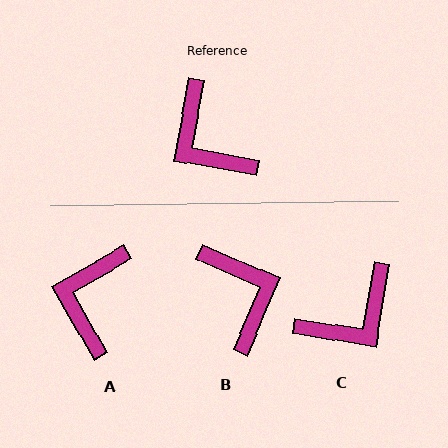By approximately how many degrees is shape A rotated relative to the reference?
Approximately 50 degrees clockwise.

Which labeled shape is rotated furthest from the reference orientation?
B, about 167 degrees away.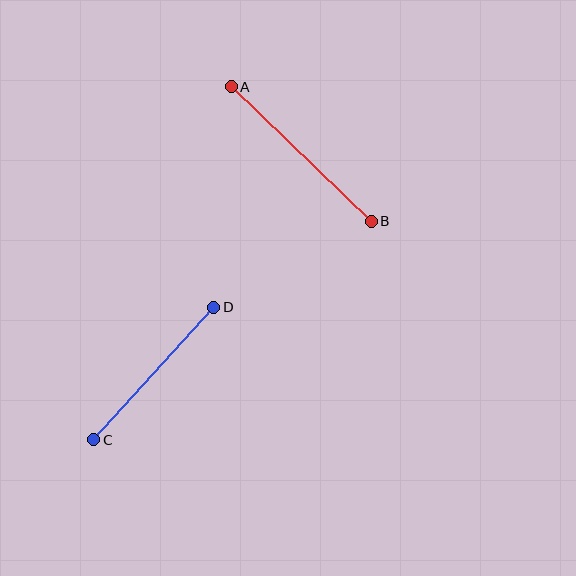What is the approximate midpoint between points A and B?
The midpoint is at approximately (301, 154) pixels.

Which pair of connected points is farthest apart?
Points A and B are farthest apart.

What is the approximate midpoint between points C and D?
The midpoint is at approximately (154, 374) pixels.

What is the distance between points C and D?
The distance is approximately 178 pixels.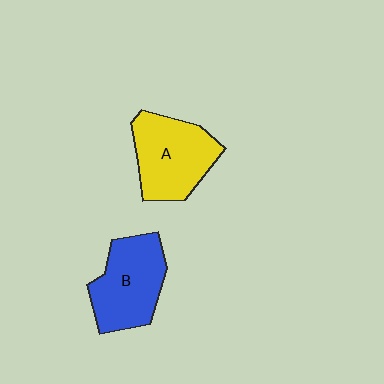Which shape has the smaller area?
Shape B (blue).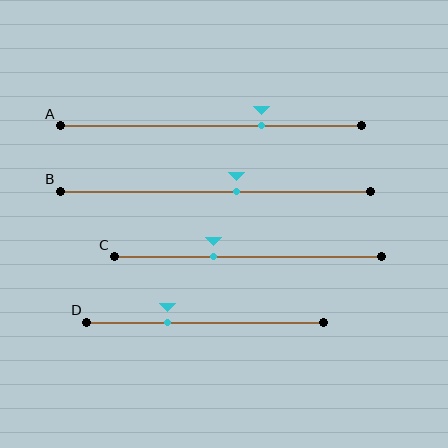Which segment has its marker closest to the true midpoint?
Segment B has its marker closest to the true midpoint.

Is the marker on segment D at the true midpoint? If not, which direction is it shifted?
No, the marker on segment D is shifted to the left by about 16% of the segment length.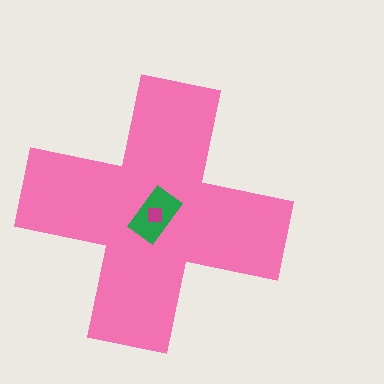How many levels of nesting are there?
3.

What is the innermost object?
The magenta square.